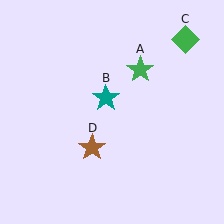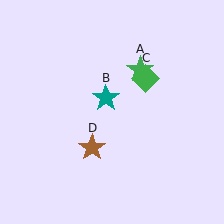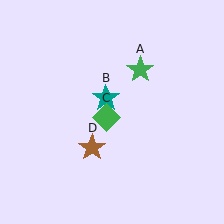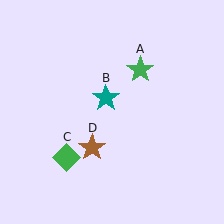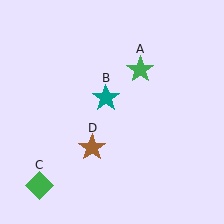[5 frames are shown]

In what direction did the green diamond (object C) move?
The green diamond (object C) moved down and to the left.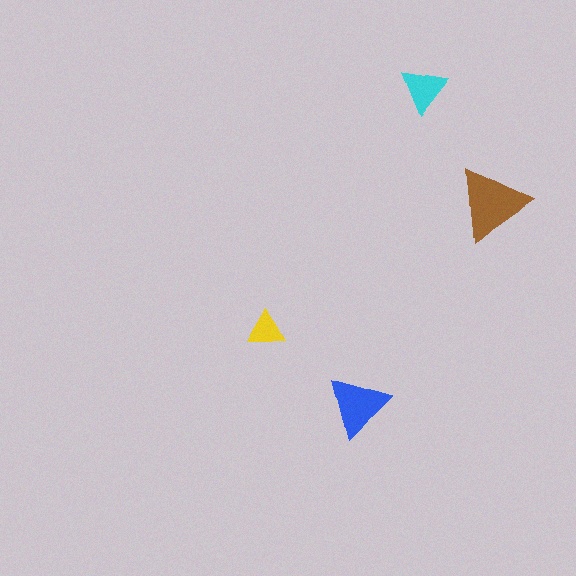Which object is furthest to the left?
The yellow triangle is leftmost.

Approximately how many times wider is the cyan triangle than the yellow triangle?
About 1.5 times wider.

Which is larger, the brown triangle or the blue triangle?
The brown one.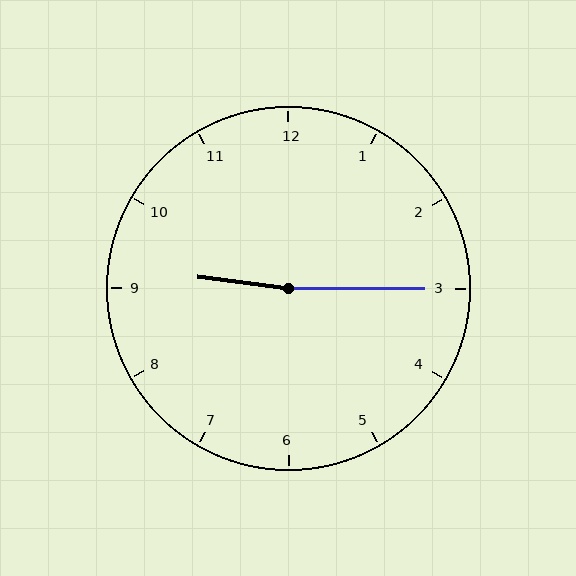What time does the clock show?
9:15.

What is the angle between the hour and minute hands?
Approximately 172 degrees.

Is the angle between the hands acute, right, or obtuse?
It is obtuse.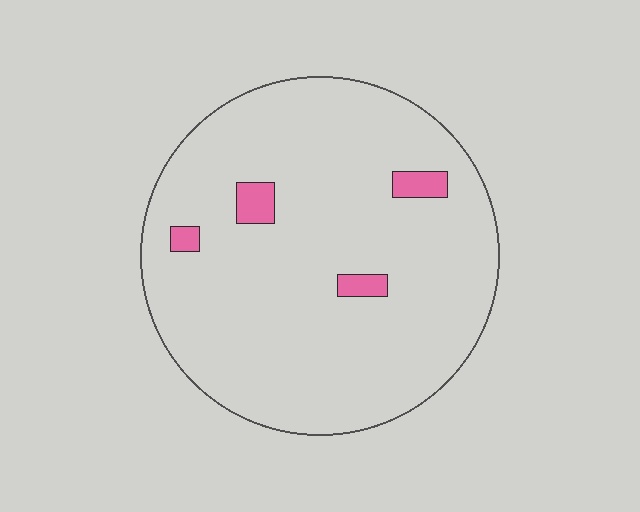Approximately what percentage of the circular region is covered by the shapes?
Approximately 5%.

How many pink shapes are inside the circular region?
4.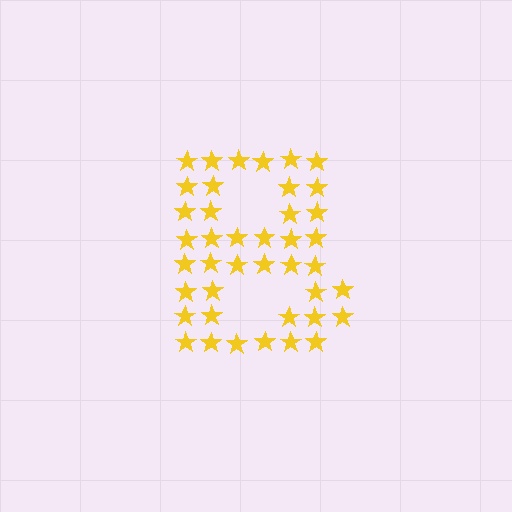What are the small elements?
The small elements are stars.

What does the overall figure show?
The overall figure shows the letter B.